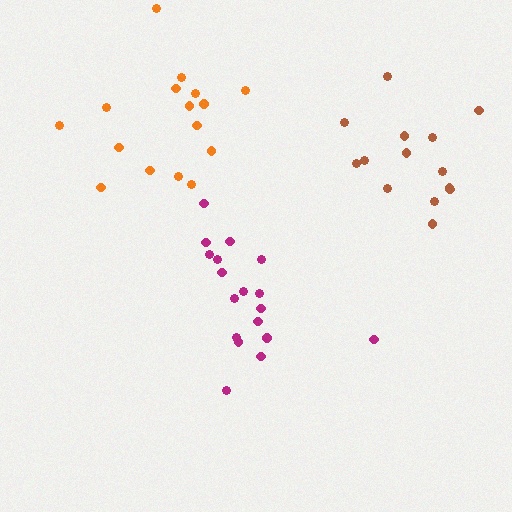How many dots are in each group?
Group 1: 18 dots, Group 2: 16 dots, Group 3: 14 dots (48 total).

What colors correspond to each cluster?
The clusters are colored: magenta, orange, brown.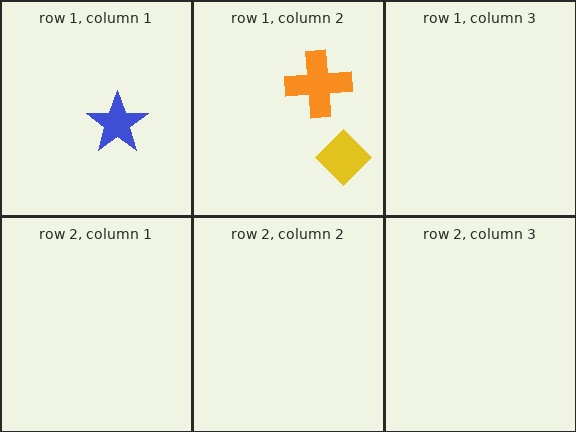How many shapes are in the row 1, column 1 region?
1.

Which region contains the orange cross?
The row 1, column 2 region.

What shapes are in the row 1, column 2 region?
The orange cross, the yellow diamond.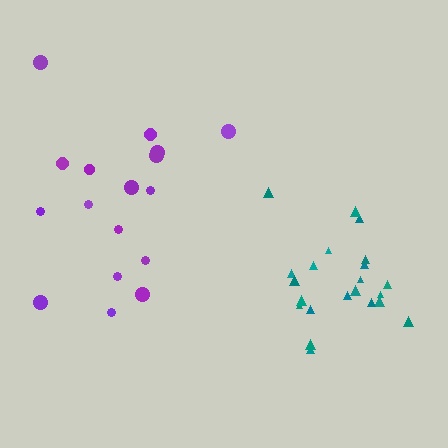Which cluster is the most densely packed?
Teal.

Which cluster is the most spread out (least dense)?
Purple.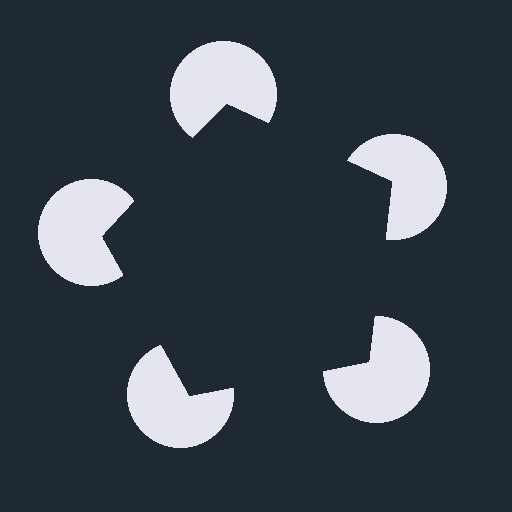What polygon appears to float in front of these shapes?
An illusory pentagon — its edges are inferred from the aligned wedge cuts in the pac-man discs, not physically drawn.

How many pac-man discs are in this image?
There are 5 — one at each vertex of the illusory pentagon.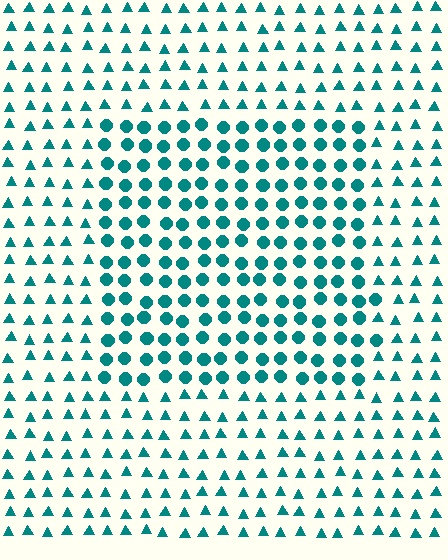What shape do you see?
I see a rectangle.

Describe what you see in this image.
The image is filled with small teal elements arranged in a uniform grid. A rectangle-shaped region contains circles, while the surrounding area contains triangles. The boundary is defined purely by the change in element shape.